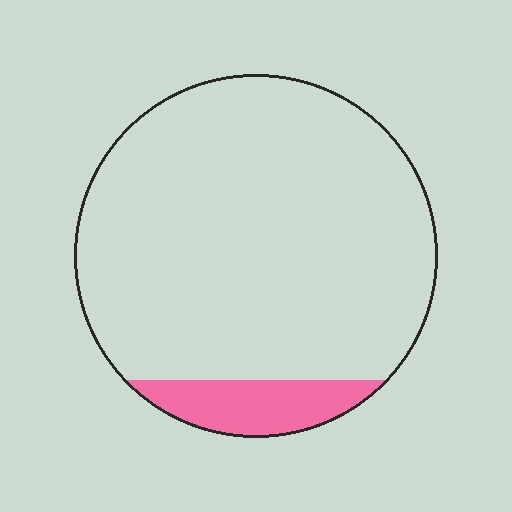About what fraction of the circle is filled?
About one tenth (1/10).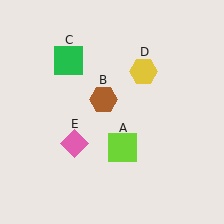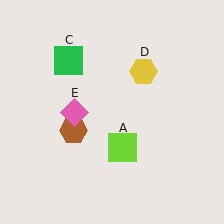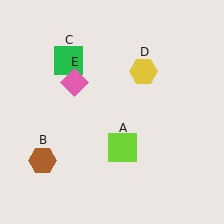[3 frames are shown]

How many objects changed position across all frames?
2 objects changed position: brown hexagon (object B), pink diamond (object E).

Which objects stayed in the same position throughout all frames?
Lime square (object A) and green square (object C) and yellow hexagon (object D) remained stationary.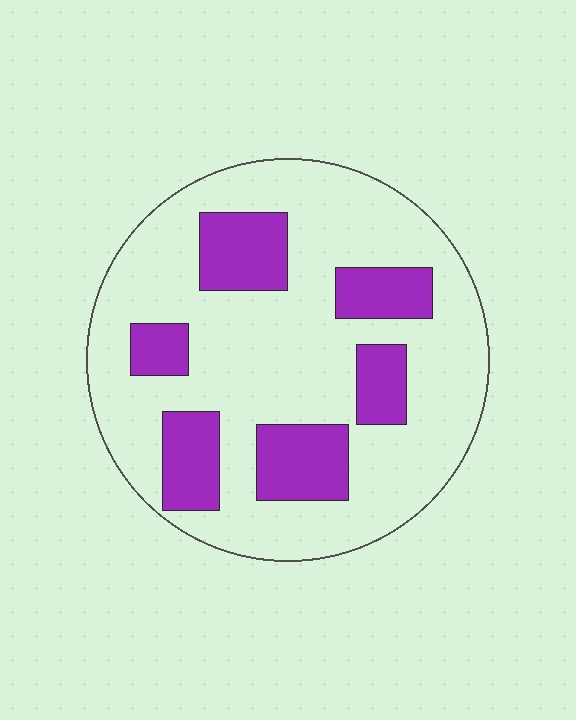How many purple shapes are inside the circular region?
6.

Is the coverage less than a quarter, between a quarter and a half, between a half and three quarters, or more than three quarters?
Between a quarter and a half.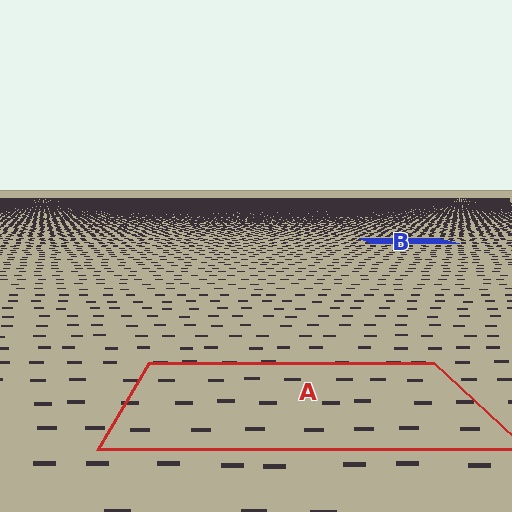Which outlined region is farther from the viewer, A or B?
Region B is farther from the viewer — the texture elements inside it appear smaller and more densely packed.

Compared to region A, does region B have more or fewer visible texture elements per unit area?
Region B has more texture elements per unit area — they are packed more densely because it is farther away.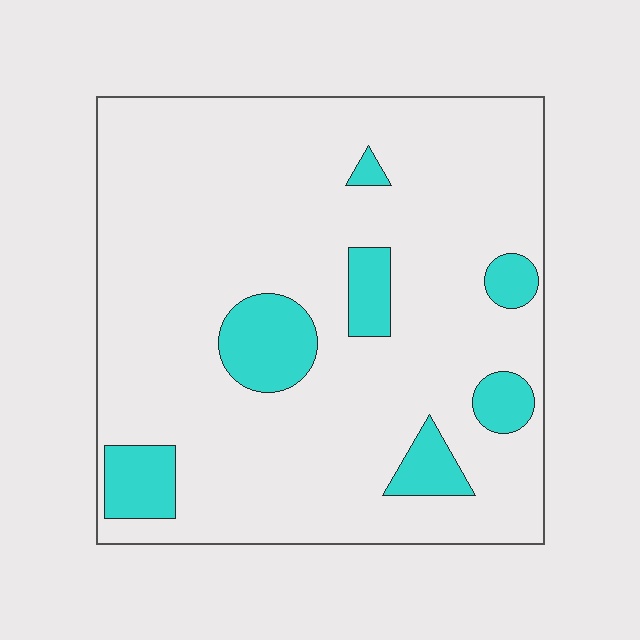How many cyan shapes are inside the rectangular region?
7.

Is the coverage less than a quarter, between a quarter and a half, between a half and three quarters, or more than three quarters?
Less than a quarter.